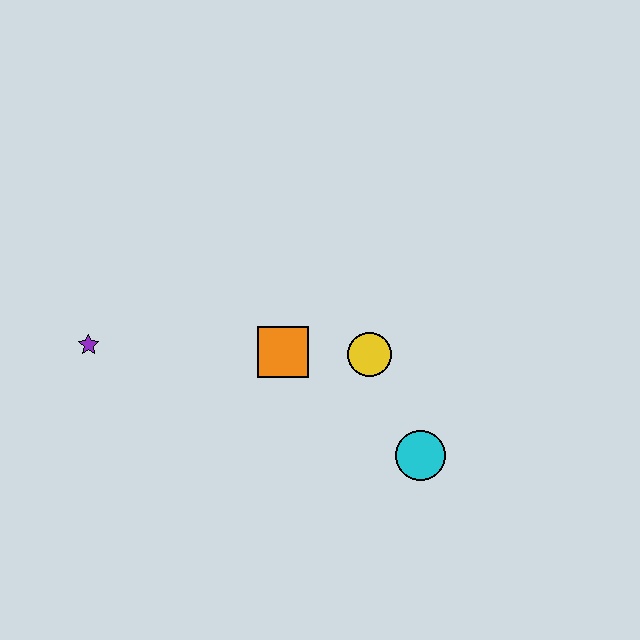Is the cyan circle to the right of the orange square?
Yes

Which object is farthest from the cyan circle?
The purple star is farthest from the cyan circle.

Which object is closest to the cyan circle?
The yellow circle is closest to the cyan circle.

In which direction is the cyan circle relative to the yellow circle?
The cyan circle is below the yellow circle.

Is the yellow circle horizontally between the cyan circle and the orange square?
Yes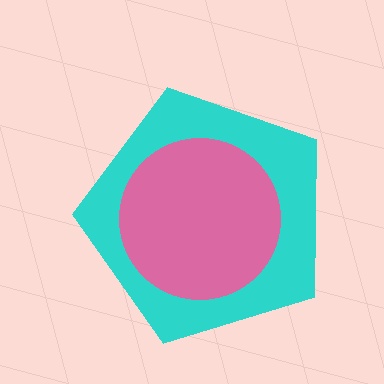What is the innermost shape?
The pink circle.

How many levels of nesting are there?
2.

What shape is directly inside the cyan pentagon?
The pink circle.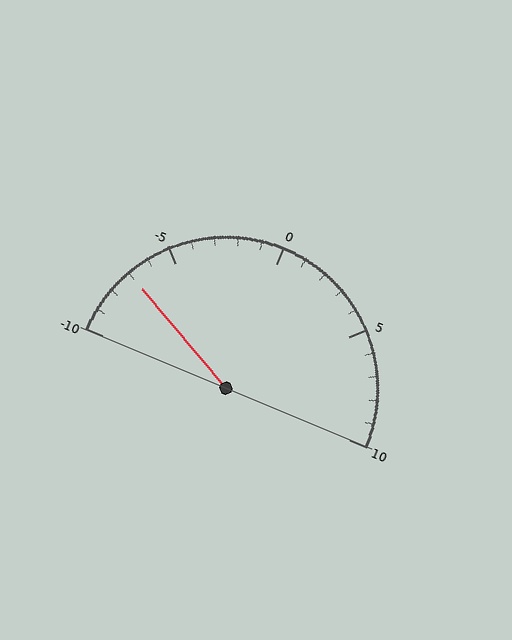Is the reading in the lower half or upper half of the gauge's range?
The reading is in the lower half of the range (-10 to 10).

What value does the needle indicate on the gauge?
The needle indicates approximately -7.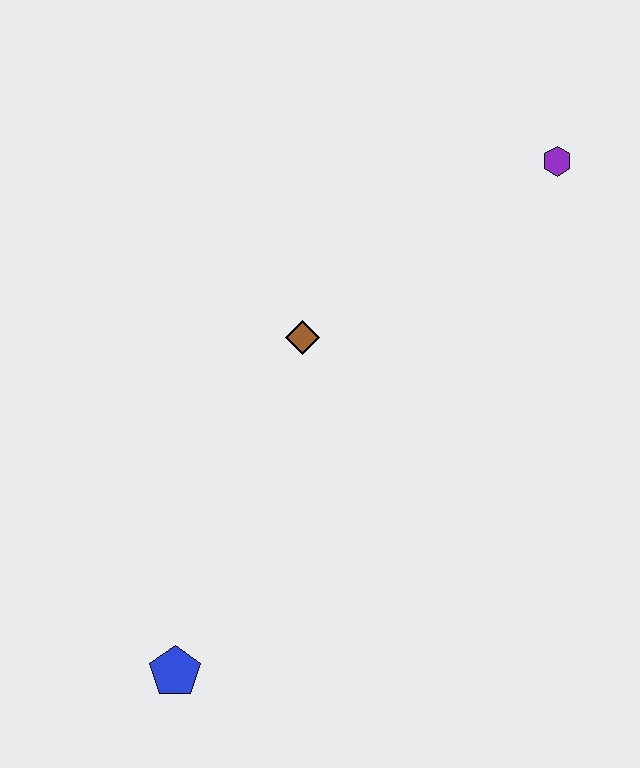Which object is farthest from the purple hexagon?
The blue pentagon is farthest from the purple hexagon.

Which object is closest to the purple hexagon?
The brown diamond is closest to the purple hexagon.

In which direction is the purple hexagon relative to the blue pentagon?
The purple hexagon is above the blue pentagon.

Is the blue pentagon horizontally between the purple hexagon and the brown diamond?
No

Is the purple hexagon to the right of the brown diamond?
Yes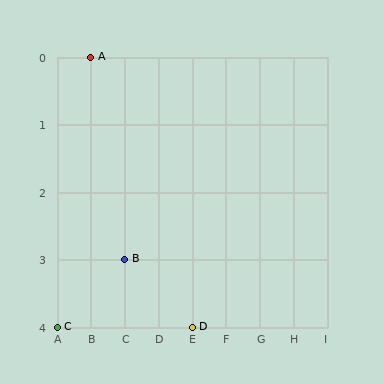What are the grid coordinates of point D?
Point D is at grid coordinates (E, 4).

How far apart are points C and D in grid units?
Points C and D are 4 columns apart.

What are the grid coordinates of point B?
Point B is at grid coordinates (C, 3).